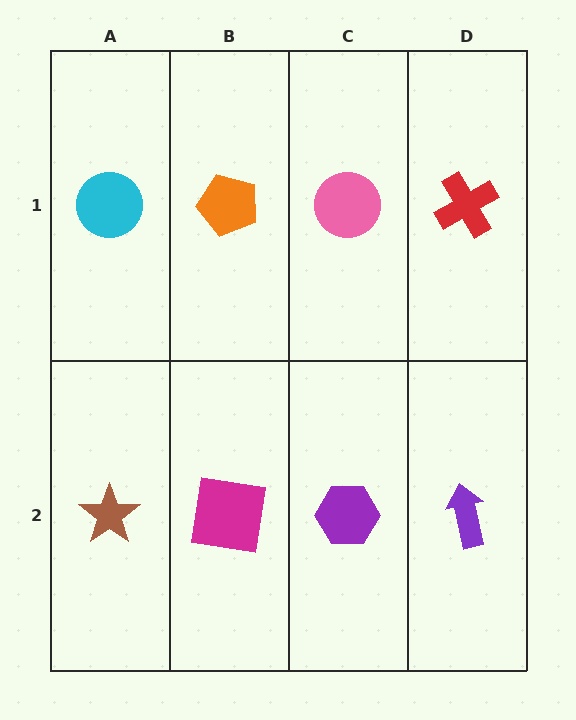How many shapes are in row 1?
4 shapes.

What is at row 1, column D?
A red cross.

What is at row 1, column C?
A pink circle.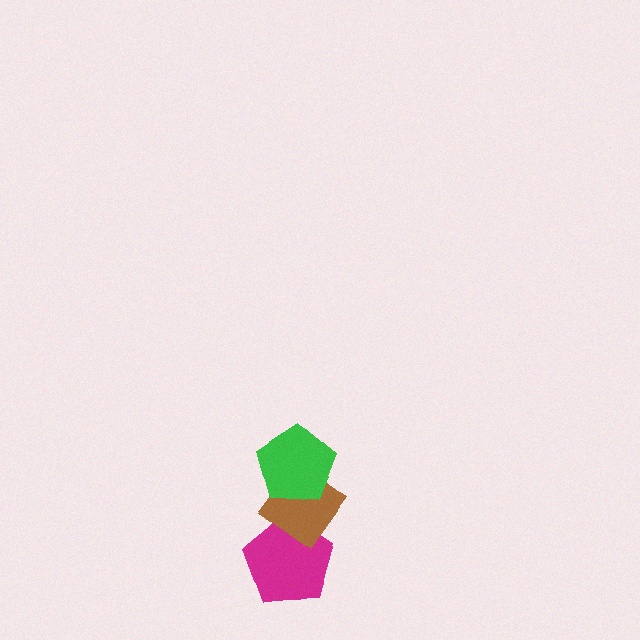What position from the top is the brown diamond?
The brown diamond is 2nd from the top.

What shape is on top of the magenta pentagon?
The brown diamond is on top of the magenta pentagon.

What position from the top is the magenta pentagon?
The magenta pentagon is 3rd from the top.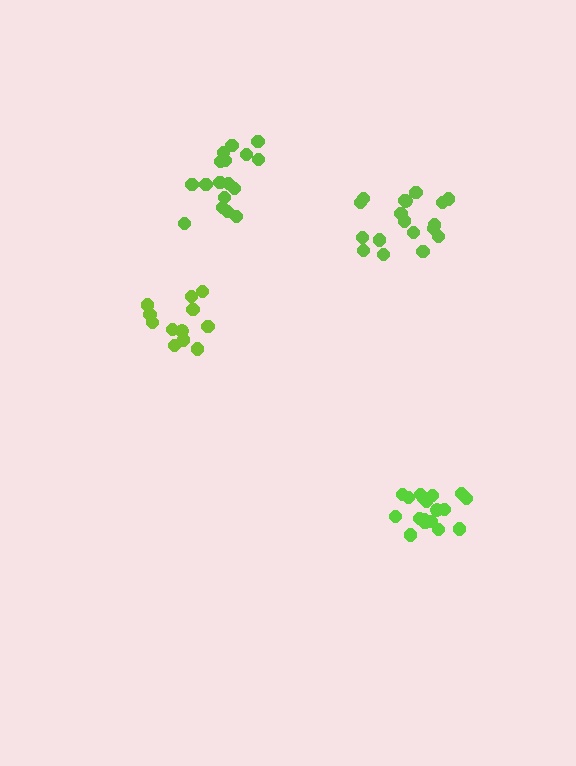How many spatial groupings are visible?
There are 4 spatial groupings.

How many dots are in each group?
Group 1: 12 dots, Group 2: 18 dots, Group 3: 17 dots, Group 4: 18 dots (65 total).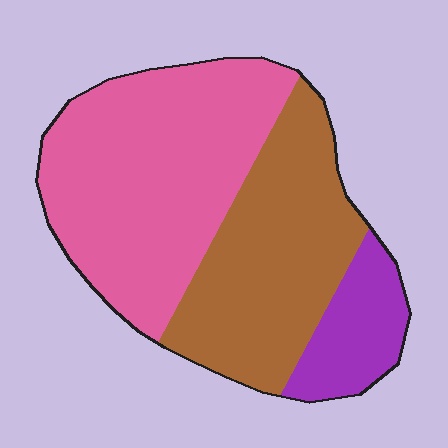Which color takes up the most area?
Pink, at roughly 50%.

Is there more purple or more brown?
Brown.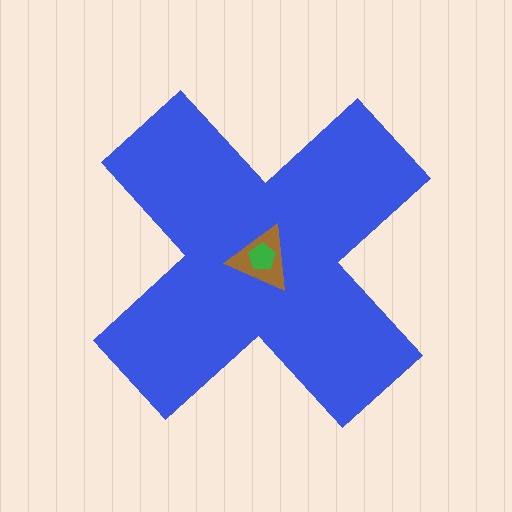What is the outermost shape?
The blue cross.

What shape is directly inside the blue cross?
The brown triangle.